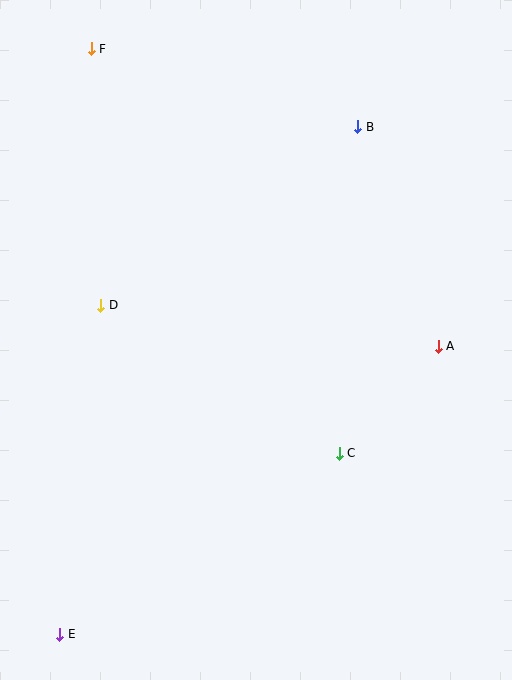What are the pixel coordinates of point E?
Point E is at (60, 634).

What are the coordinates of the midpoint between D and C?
The midpoint between D and C is at (220, 379).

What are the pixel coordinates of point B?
Point B is at (358, 127).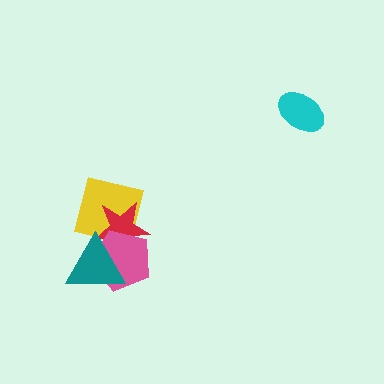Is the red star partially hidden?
Yes, it is partially covered by another shape.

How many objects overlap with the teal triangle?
3 objects overlap with the teal triangle.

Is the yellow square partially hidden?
Yes, it is partially covered by another shape.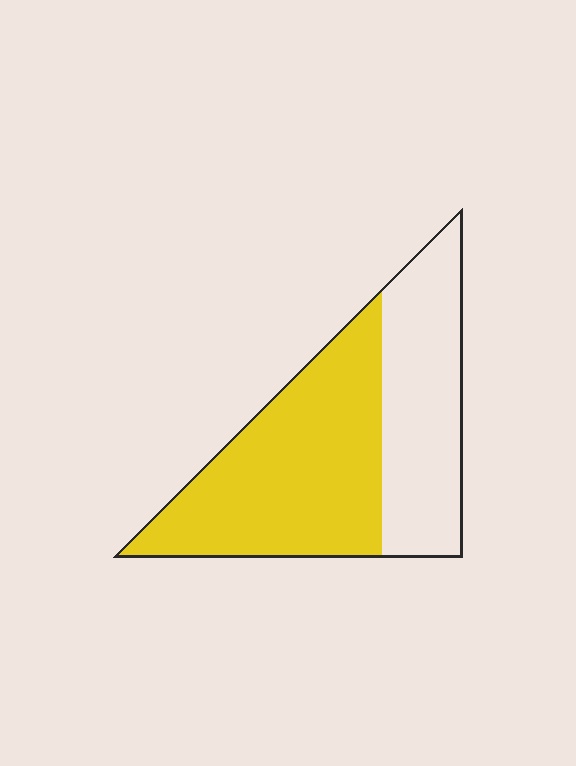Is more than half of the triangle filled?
Yes.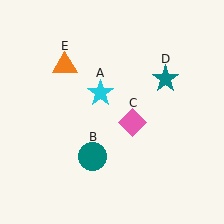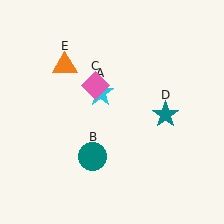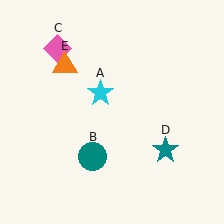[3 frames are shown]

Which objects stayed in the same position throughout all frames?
Cyan star (object A) and teal circle (object B) and orange triangle (object E) remained stationary.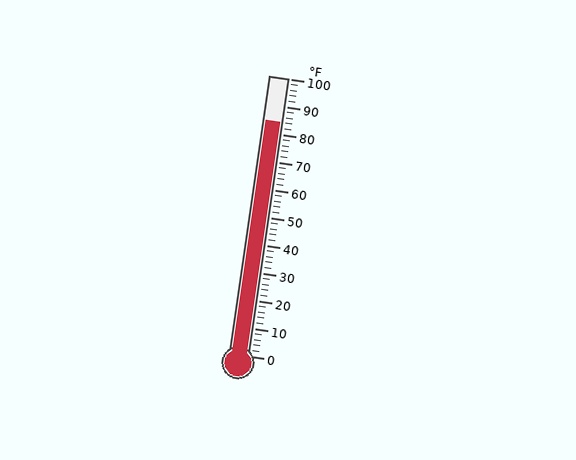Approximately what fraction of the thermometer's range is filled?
The thermometer is filled to approximately 85% of its range.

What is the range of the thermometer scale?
The thermometer scale ranges from 0°F to 100°F.